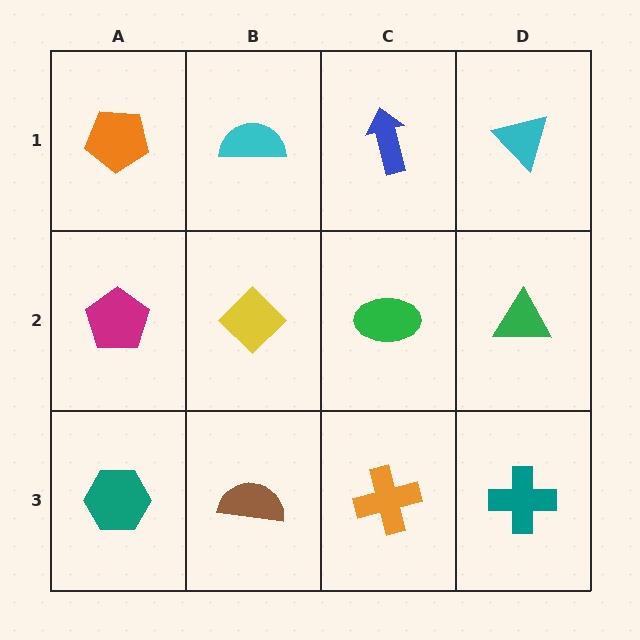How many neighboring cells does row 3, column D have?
2.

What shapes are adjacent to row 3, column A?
A magenta pentagon (row 2, column A), a brown semicircle (row 3, column B).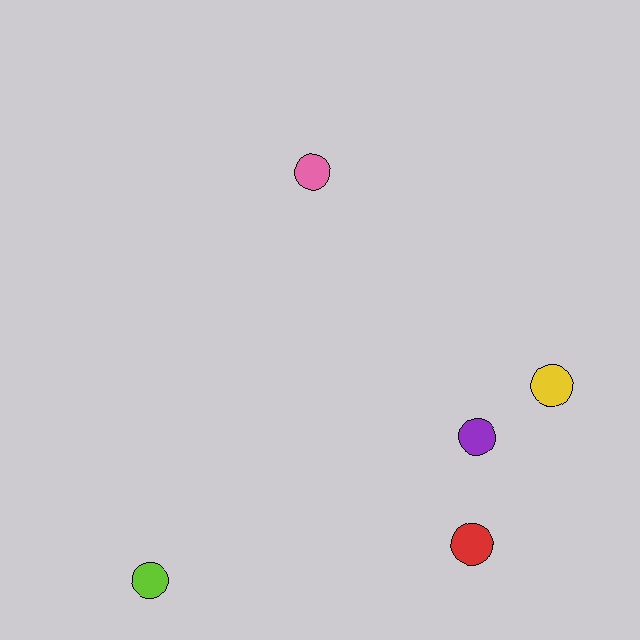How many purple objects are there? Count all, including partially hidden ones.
There is 1 purple object.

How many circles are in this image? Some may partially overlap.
There are 5 circles.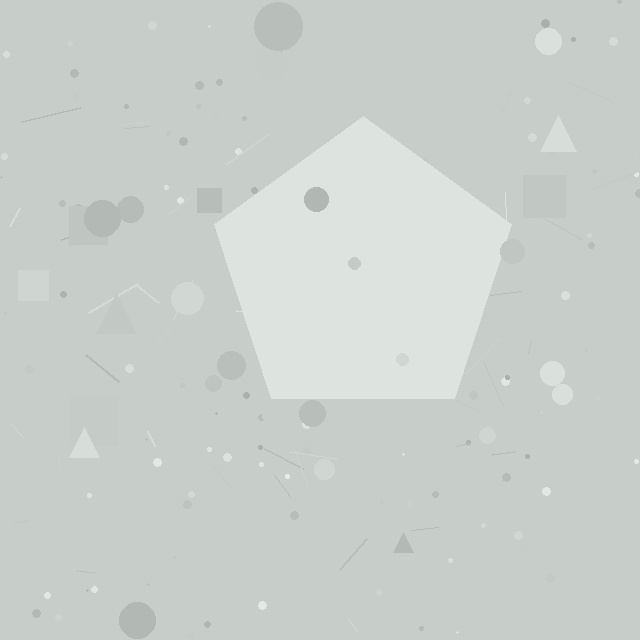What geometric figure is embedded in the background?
A pentagon is embedded in the background.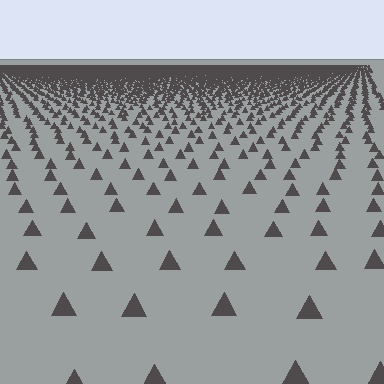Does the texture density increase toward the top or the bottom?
Density increases toward the top.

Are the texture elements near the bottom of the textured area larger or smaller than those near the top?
Larger. Near the bottom, elements are closer to the viewer and appear at a bigger on-screen size.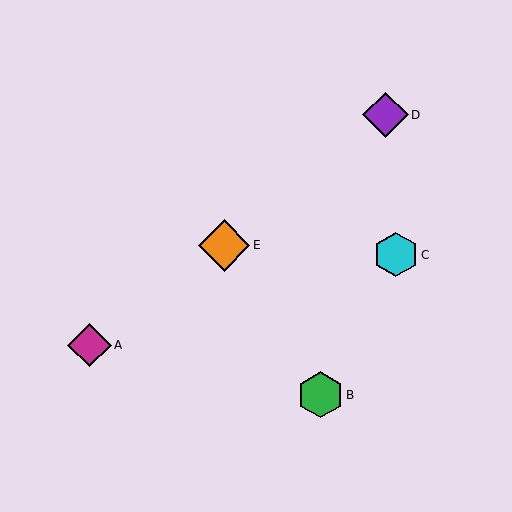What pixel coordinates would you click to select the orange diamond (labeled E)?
Click at (224, 246) to select the orange diamond E.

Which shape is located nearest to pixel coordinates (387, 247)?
The cyan hexagon (labeled C) at (396, 255) is nearest to that location.